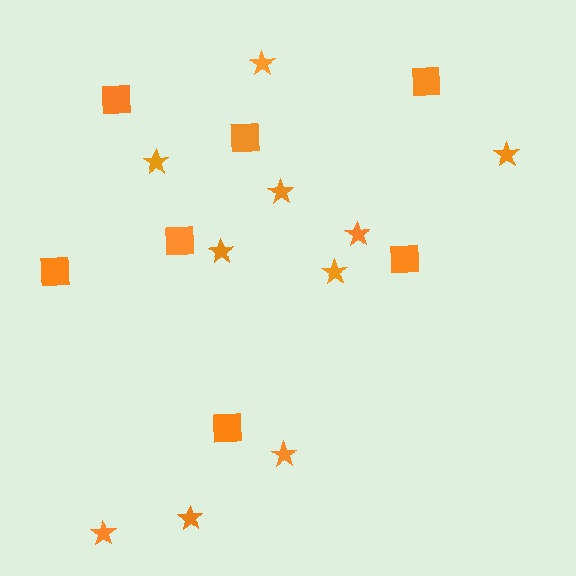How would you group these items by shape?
There are 2 groups: one group of stars (10) and one group of squares (7).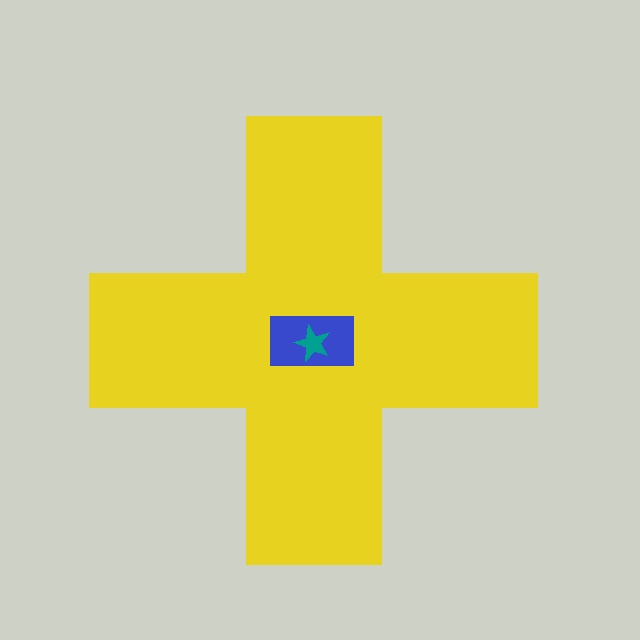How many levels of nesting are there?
3.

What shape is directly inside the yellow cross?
The blue rectangle.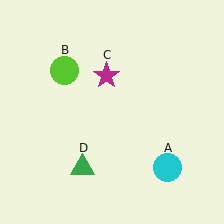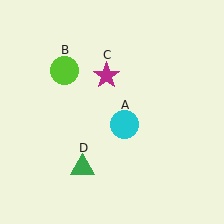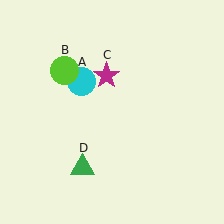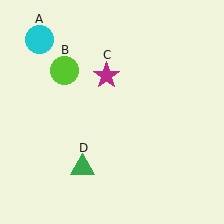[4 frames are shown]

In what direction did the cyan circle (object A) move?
The cyan circle (object A) moved up and to the left.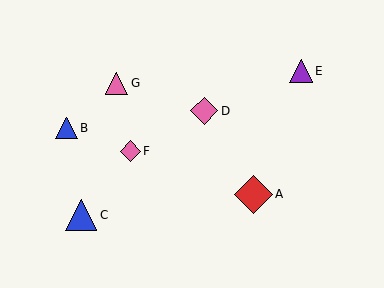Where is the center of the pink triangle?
The center of the pink triangle is at (117, 83).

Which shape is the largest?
The red diamond (labeled A) is the largest.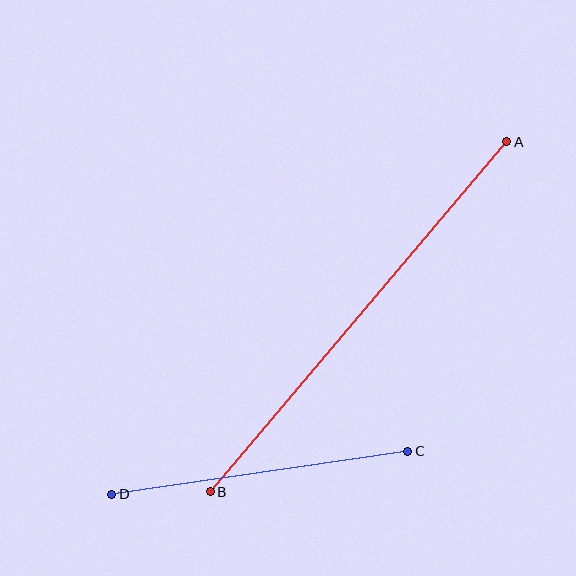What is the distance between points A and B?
The distance is approximately 459 pixels.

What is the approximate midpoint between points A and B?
The midpoint is at approximately (358, 317) pixels.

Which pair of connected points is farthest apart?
Points A and B are farthest apart.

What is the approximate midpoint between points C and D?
The midpoint is at approximately (260, 473) pixels.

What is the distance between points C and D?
The distance is approximately 299 pixels.